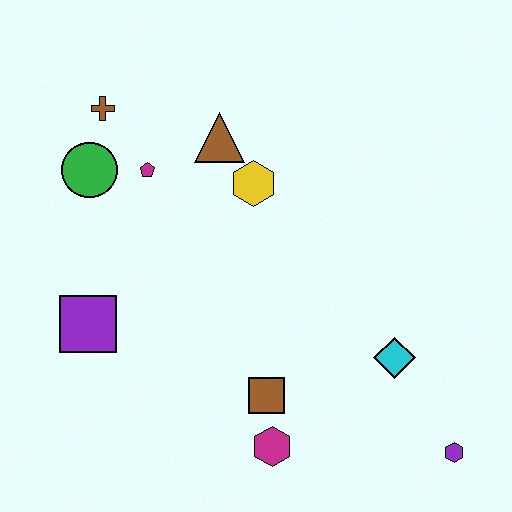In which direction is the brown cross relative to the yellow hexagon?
The brown cross is to the left of the yellow hexagon.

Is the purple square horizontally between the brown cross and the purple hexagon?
No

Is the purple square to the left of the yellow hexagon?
Yes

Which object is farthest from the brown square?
The brown cross is farthest from the brown square.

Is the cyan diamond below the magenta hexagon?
No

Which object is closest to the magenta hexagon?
The brown square is closest to the magenta hexagon.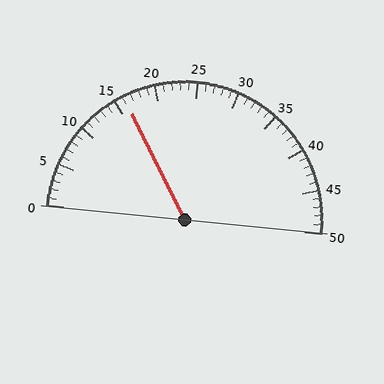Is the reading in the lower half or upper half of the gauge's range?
The reading is in the lower half of the range (0 to 50).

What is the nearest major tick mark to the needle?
The nearest major tick mark is 15.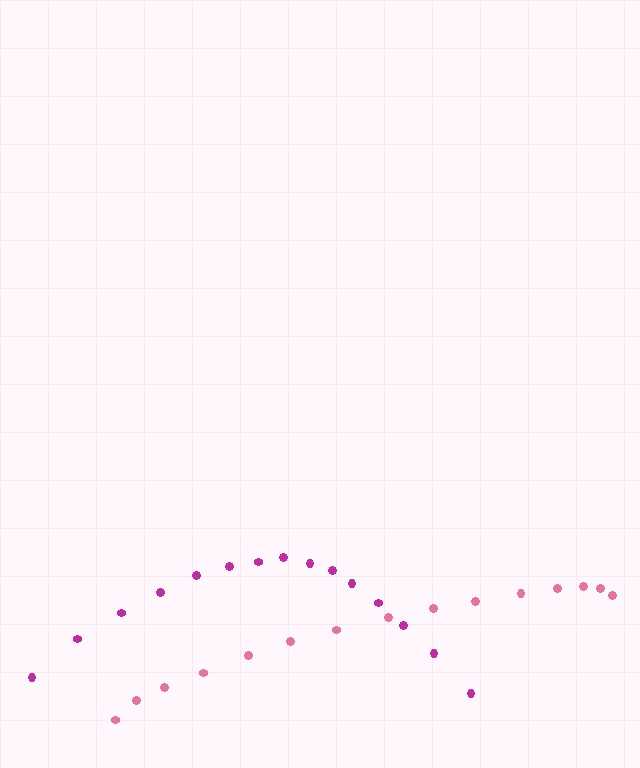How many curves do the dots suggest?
There are 2 distinct paths.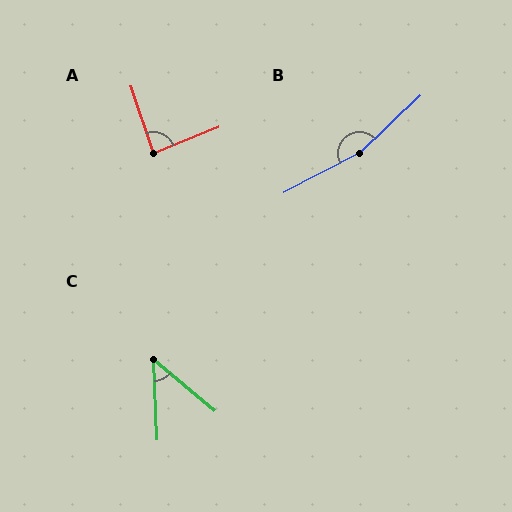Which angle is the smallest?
C, at approximately 48 degrees.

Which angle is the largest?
B, at approximately 164 degrees.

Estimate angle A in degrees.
Approximately 86 degrees.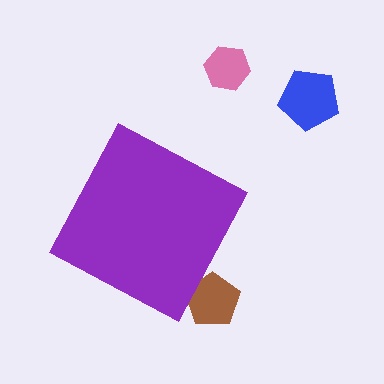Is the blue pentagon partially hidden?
No, the blue pentagon is fully visible.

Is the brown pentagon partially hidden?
Yes, the brown pentagon is partially hidden behind the purple diamond.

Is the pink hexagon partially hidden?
No, the pink hexagon is fully visible.